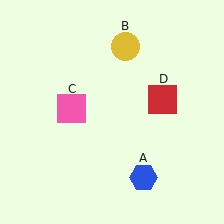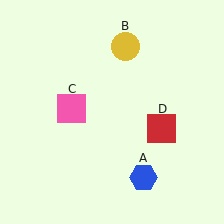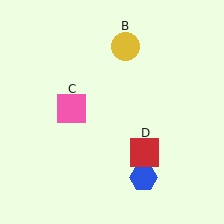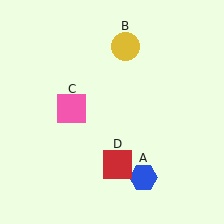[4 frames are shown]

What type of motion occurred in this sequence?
The red square (object D) rotated clockwise around the center of the scene.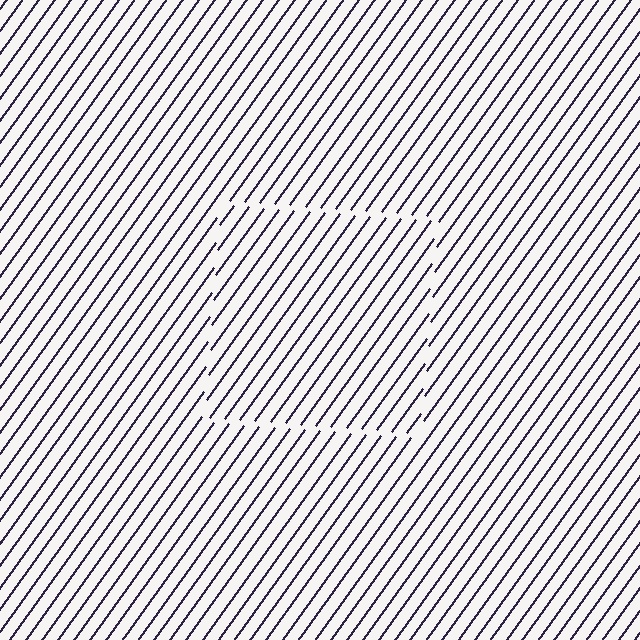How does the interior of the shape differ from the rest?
The interior of the shape contains the same grating, shifted by half a period — the contour is defined by the phase discontinuity where line-ends from the inner and outer gratings abut.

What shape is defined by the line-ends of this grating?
An illusory square. The interior of the shape contains the same grating, shifted by half a period — the contour is defined by the phase discontinuity where line-ends from the inner and outer gratings abut.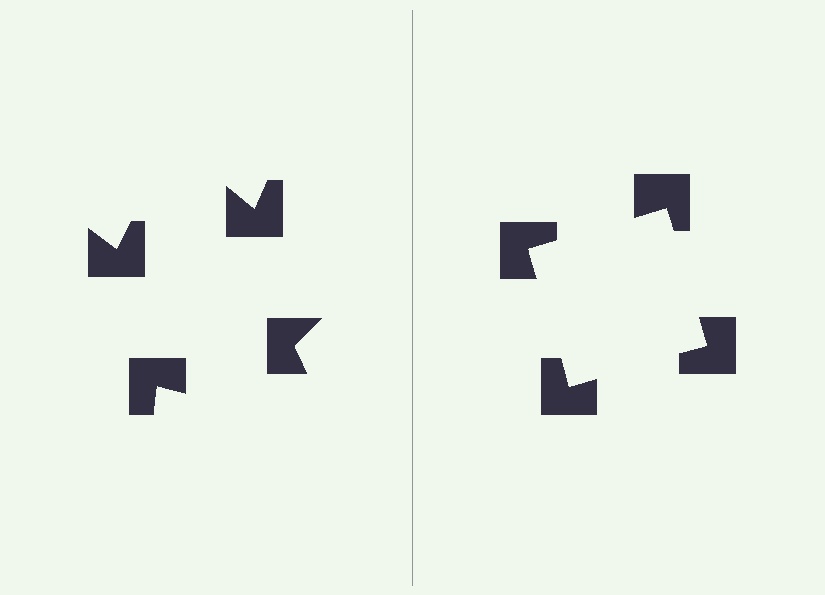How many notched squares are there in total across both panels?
8 — 4 on each side.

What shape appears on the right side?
An illusory square.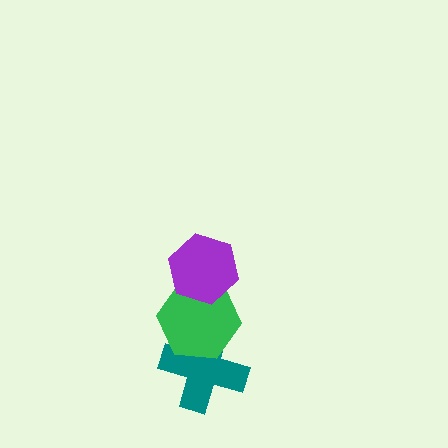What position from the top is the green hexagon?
The green hexagon is 2nd from the top.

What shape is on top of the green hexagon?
The purple hexagon is on top of the green hexagon.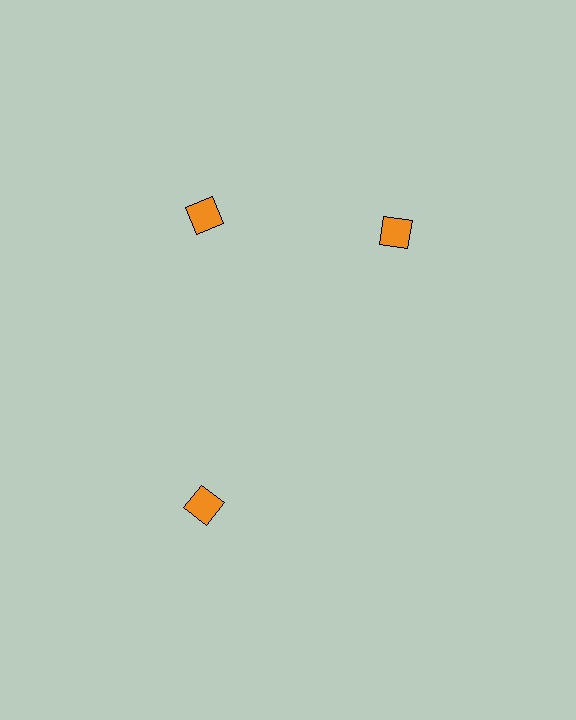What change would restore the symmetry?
The symmetry would be restored by rotating it back into even spacing with its neighbors so that all 3 diamonds sit at equal angles and equal distance from the center.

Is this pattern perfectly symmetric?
No. The 3 orange diamonds are arranged in a ring, but one element near the 3 o'clock position is rotated out of alignment along the ring, breaking the 3-fold rotational symmetry.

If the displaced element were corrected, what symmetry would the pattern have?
It would have 3-fold rotational symmetry — the pattern would map onto itself every 120 degrees.